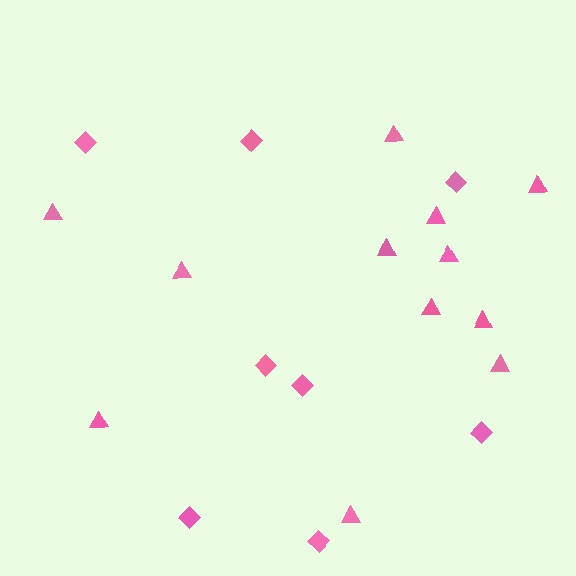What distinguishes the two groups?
There are 2 groups: one group of diamonds (8) and one group of triangles (12).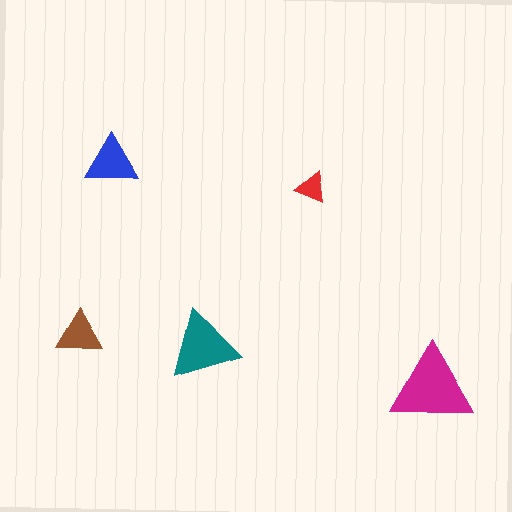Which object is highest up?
The blue triangle is topmost.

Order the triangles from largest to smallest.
the magenta one, the teal one, the blue one, the brown one, the red one.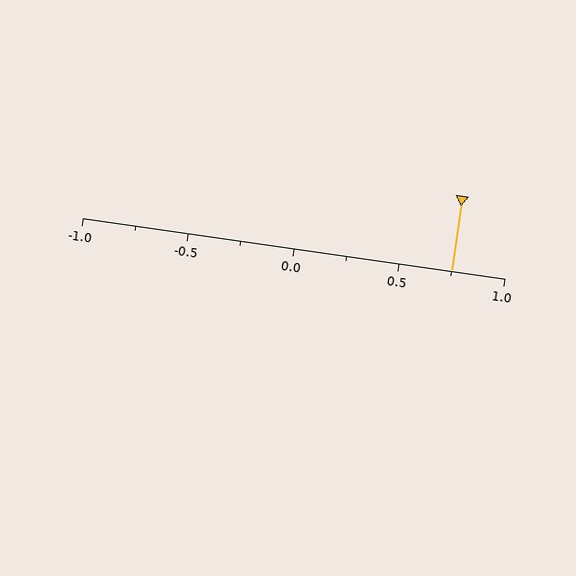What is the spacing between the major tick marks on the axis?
The major ticks are spaced 0.5 apart.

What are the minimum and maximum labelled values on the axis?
The axis runs from -1.0 to 1.0.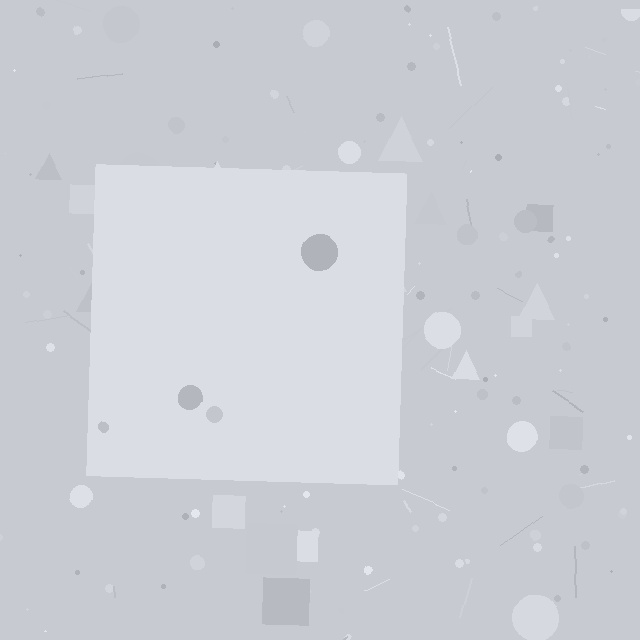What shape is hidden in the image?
A square is hidden in the image.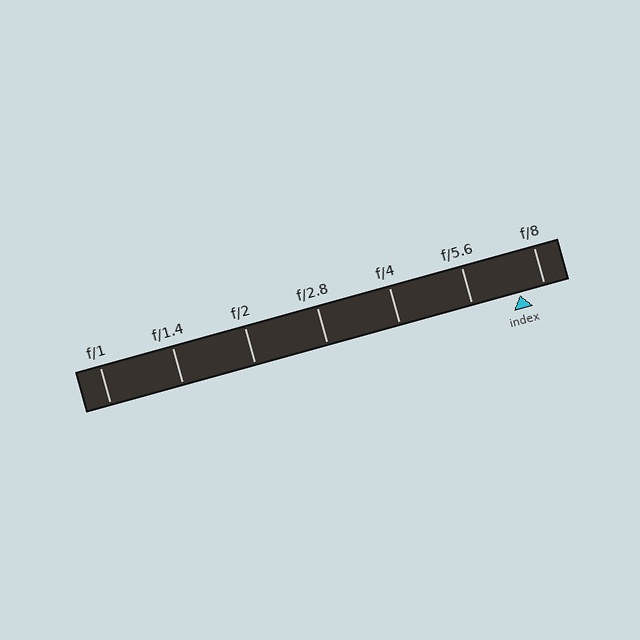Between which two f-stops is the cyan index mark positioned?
The index mark is between f/5.6 and f/8.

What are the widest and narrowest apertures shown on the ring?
The widest aperture shown is f/1 and the narrowest is f/8.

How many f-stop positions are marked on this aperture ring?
There are 7 f-stop positions marked.